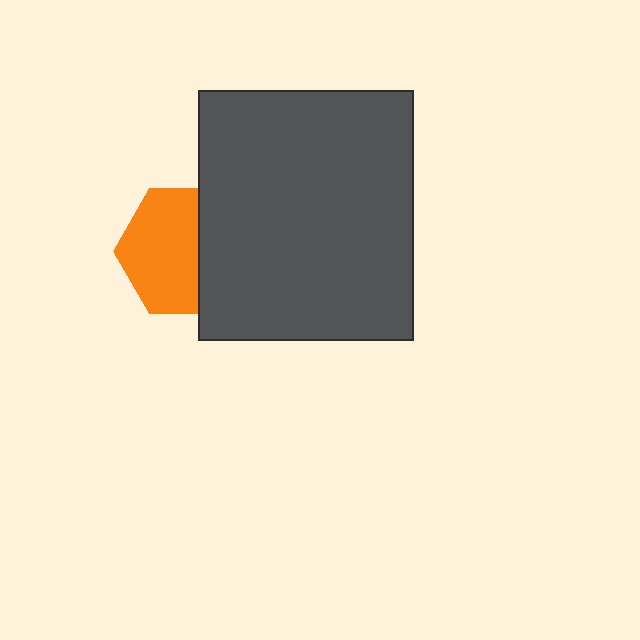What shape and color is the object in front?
The object in front is a dark gray rectangle.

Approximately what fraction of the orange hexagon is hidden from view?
Roughly 39% of the orange hexagon is hidden behind the dark gray rectangle.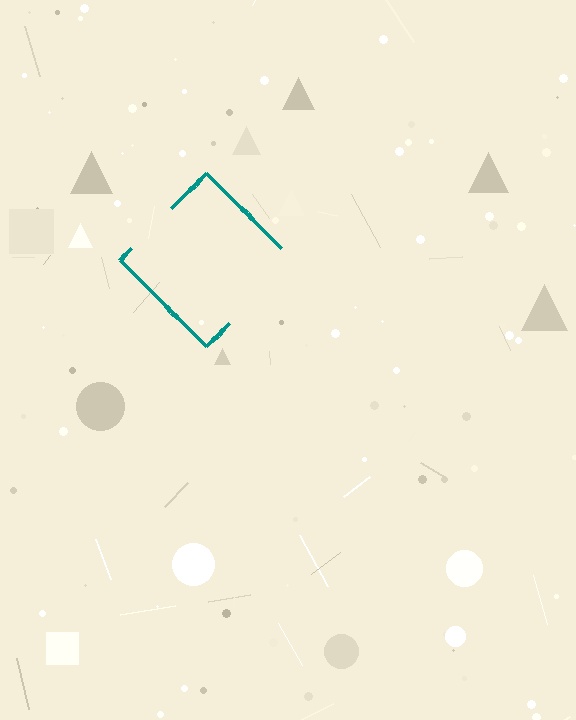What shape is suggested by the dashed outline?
The dashed outline suggests a diamond.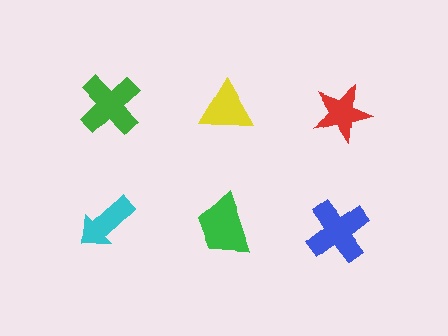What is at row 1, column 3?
A red star.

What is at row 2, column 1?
A cyan arrow.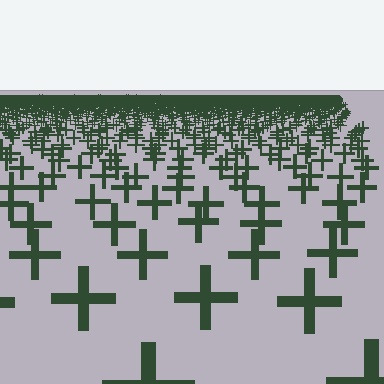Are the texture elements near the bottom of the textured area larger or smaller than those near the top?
Larger. Near the bottom, elements are closer to the viewer and appear at a bigger on-screen size.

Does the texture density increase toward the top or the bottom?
Density increases toward the top.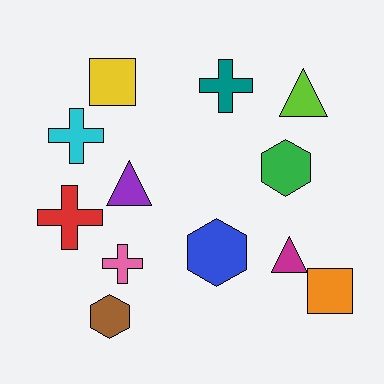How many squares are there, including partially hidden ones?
There are 2 squares.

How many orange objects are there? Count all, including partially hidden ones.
There is 1 orange object.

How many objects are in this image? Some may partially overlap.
There are 12 objects.